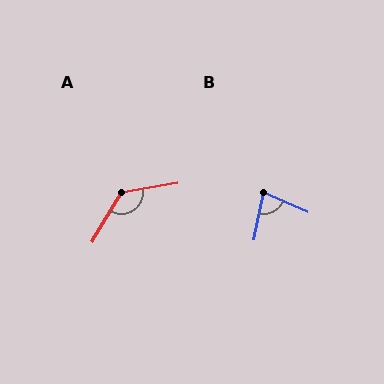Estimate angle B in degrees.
Approximately 78 degrees.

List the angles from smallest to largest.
B (78°), A (131°).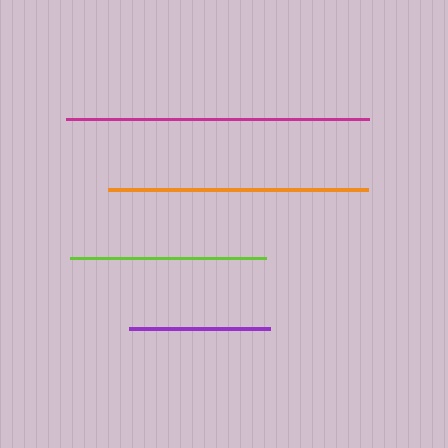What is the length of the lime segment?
The lime segment is approximately 196 pixels long.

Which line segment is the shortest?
The purple line is the shortest at approximately 142 pixels.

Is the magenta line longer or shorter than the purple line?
The magenta line is longer than the purple line.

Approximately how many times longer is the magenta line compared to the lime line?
The magenta line is approximately 1.5 times the length of the lime line.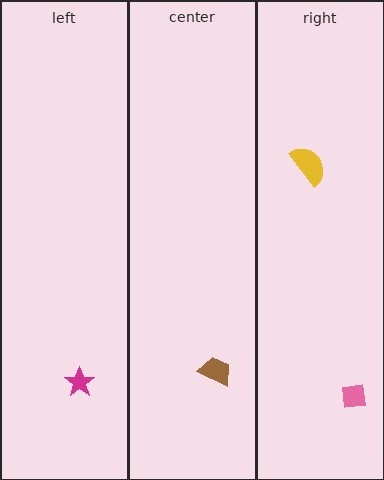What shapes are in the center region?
The brown trapezoid.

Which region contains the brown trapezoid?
The center region.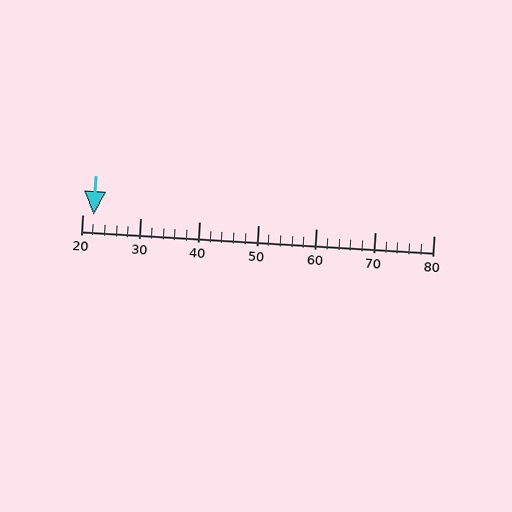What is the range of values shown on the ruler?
The ruler shows values from 20 to 80.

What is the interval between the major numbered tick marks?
The major tick marks are spaced 10 units apart.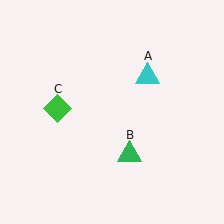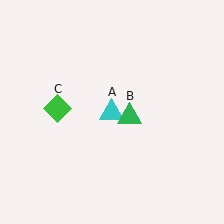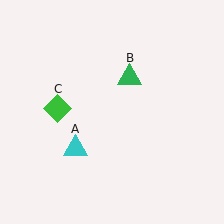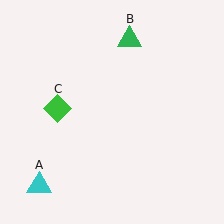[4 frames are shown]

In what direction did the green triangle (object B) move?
The green triangle (object B) moved up.